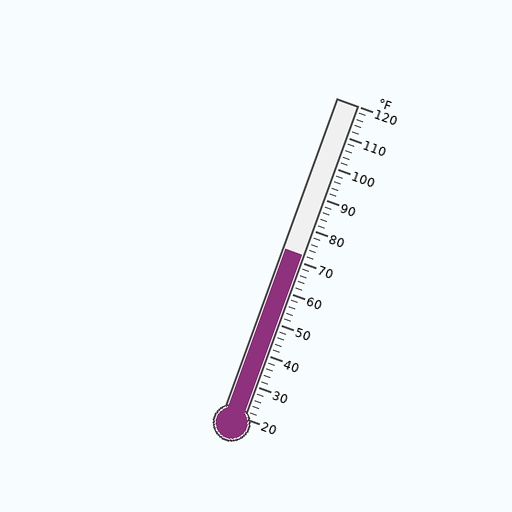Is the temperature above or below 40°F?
The temperature is above 40°F.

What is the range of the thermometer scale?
The thermometer scale ranges from 20°F to 120°F.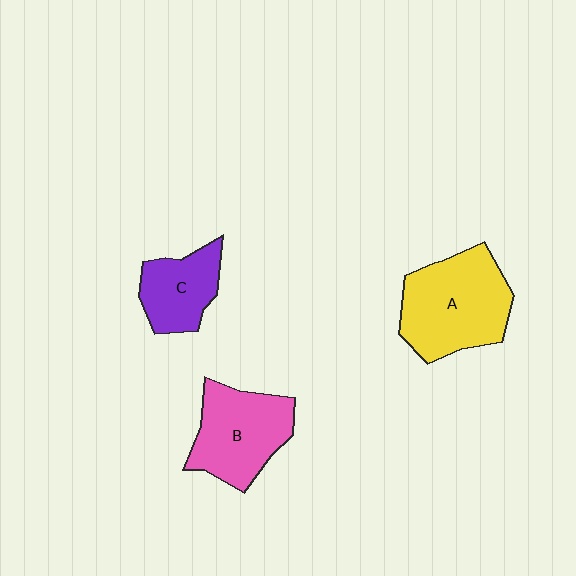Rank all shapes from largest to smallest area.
From largest to smallest: A (yellow), B (pink), C (purple).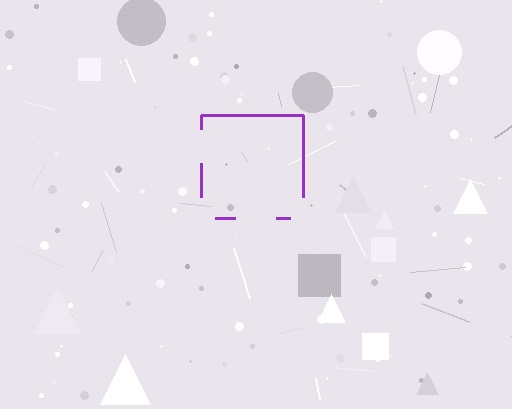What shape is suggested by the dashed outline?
The dashed outline suggests a square.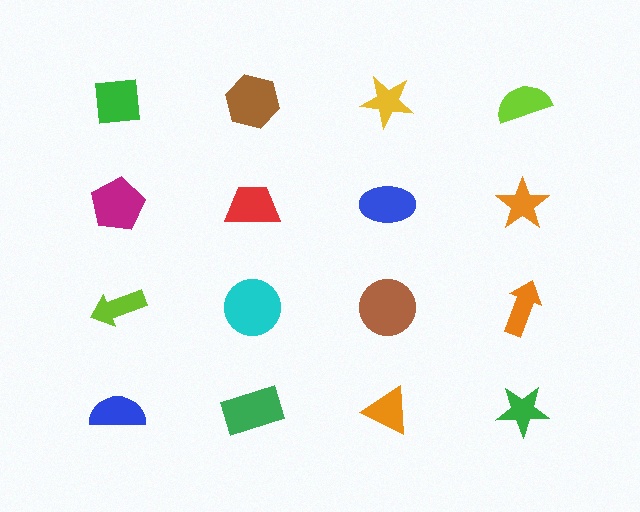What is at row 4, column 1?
A blue semicircle.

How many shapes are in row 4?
4 shapes.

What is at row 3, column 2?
A cyan circle.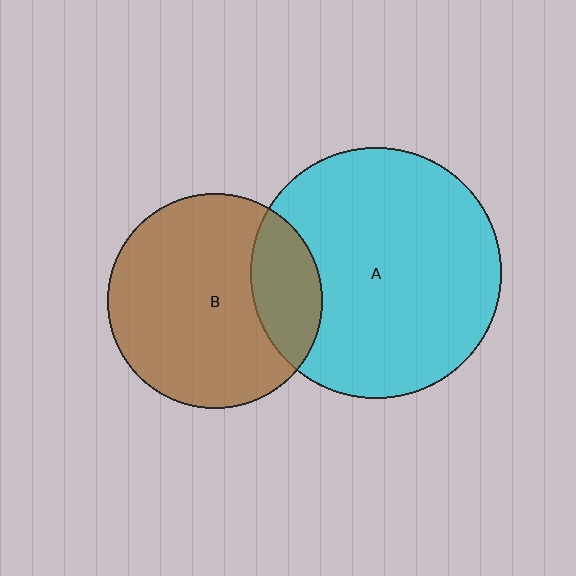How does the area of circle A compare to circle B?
Approximately 1.4 times.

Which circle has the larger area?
Circle A (cyan).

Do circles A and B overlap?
Yes.